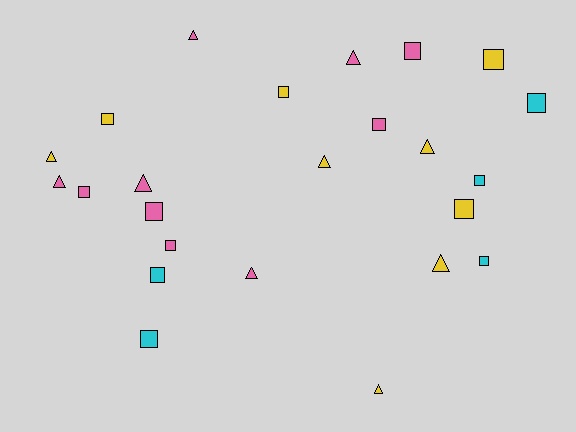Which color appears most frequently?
Pink, with 10 objects.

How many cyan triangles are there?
There are no cyan triangles.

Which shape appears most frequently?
Square, with 14 objects.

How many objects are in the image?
There are 24 objects.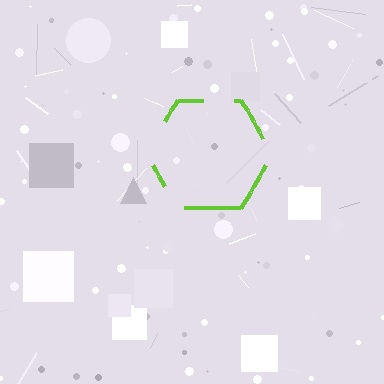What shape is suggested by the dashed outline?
The dashed outline suggests a hexagon.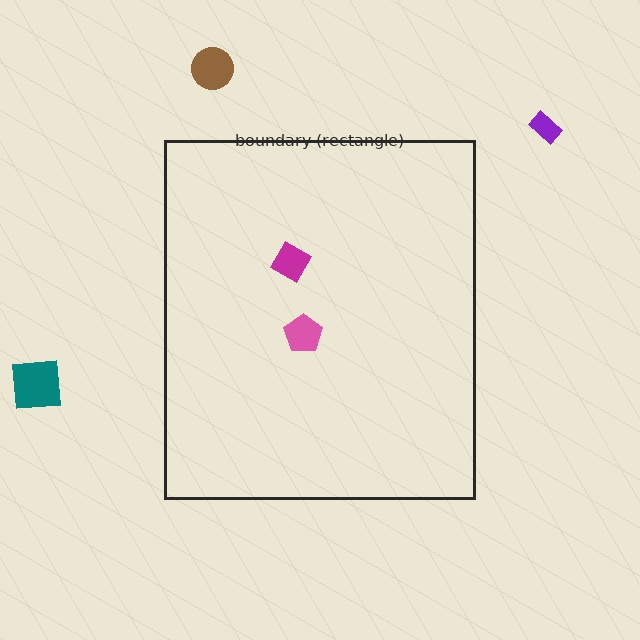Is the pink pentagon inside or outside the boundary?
Inside.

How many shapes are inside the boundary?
2 inside, 3 outside.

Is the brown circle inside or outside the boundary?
Outside.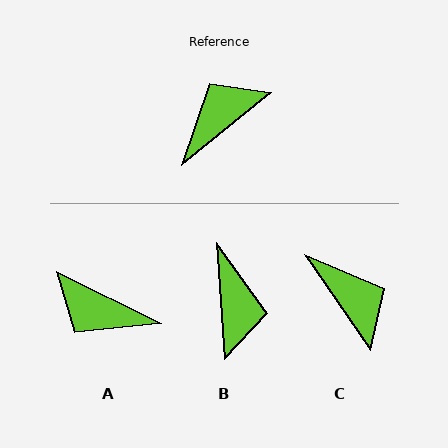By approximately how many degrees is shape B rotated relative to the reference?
Approximately 125 degrees clockwise.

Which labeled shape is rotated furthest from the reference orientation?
B, about 125 degrees away.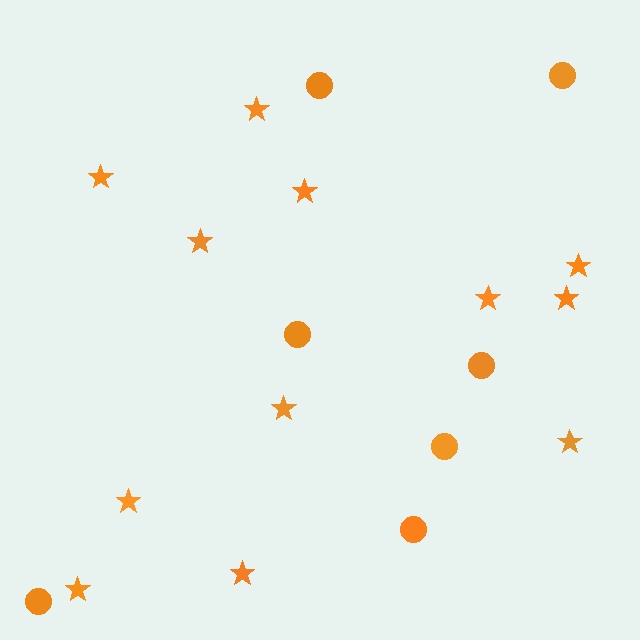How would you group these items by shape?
There are 2 groups: one group of stars (12) and one group of circles (7).